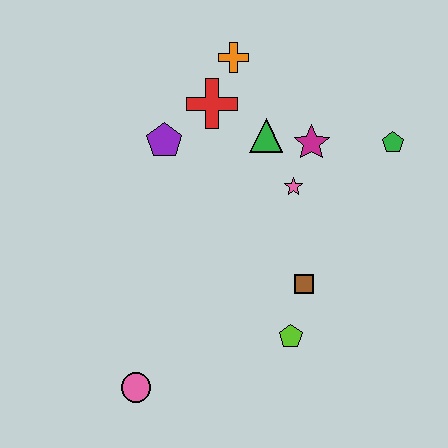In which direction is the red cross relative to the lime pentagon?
The red cross is above the lime pentagon.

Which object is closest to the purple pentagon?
The red cross is closest to the purple pentagon.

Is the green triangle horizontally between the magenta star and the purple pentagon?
Yes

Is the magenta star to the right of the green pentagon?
No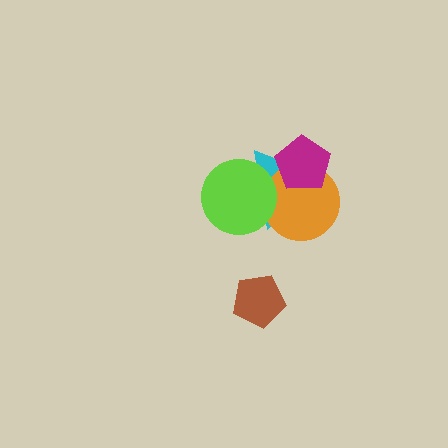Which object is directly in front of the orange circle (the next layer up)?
The lime circle is directly in front of the orange circle.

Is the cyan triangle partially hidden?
Yes, it is partially covered by another shape.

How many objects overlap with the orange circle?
3 objects overlap with the orange circle.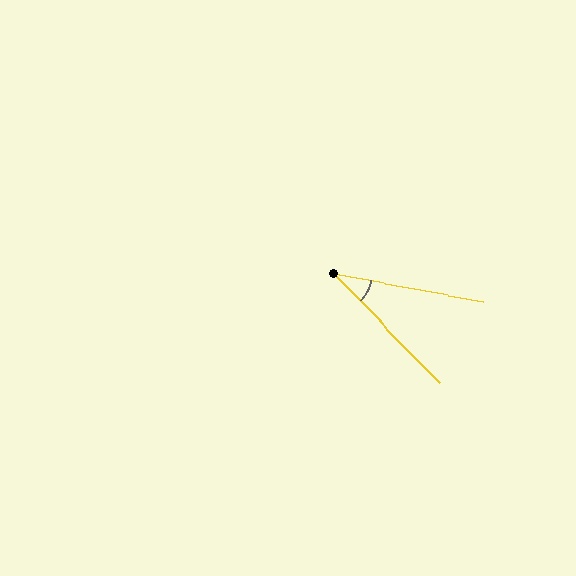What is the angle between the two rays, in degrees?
Approximately 36 degrees.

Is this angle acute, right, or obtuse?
It is acute.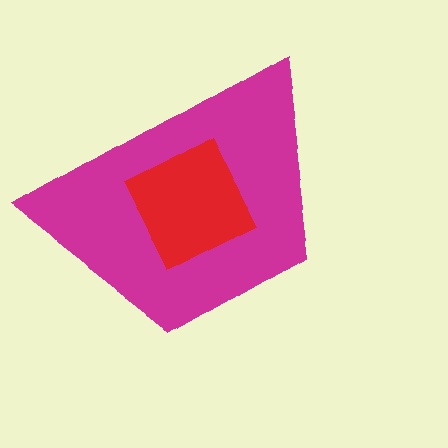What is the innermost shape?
The red diamond.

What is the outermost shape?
The magenta trapezoid.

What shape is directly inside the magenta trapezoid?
The red diamond.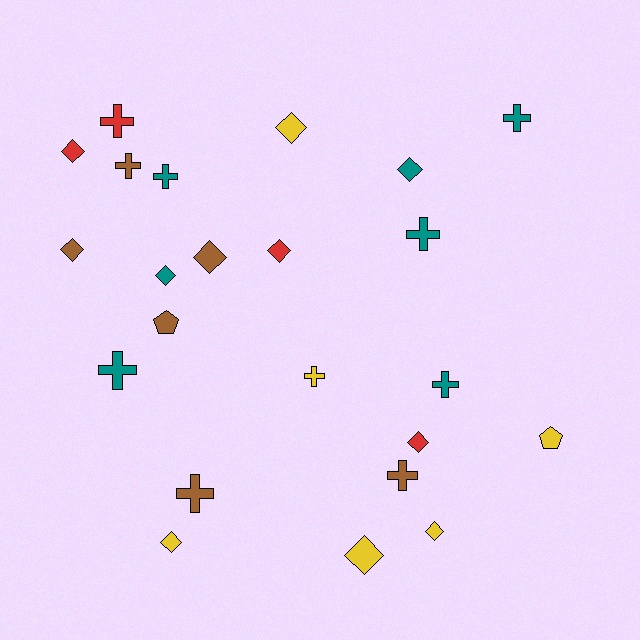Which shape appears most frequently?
Diamond, with 11 objects.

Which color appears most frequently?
Teal, with 7 objects.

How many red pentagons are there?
There are no red pentagons.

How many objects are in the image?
There are 23 objects.